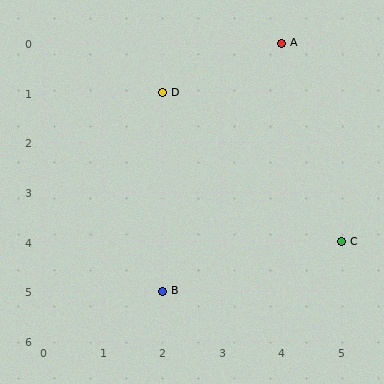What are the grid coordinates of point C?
Point C is at grid coordinates (5, 4).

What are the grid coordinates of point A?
Point A is at grid coordinates (4, 0).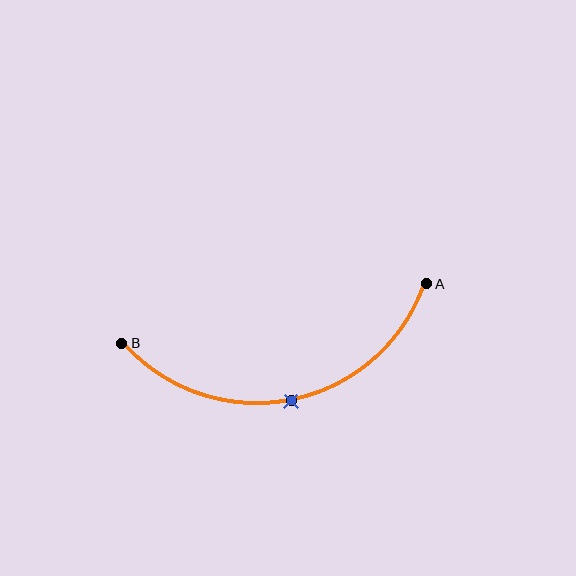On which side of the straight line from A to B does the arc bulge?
The arc bulges below the straight line connecting A and B.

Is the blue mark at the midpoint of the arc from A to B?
Yes. The blue mark lies on the arc at equal arc-length from both A and B — it is the arc midpoint.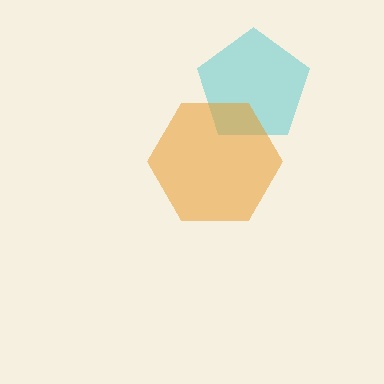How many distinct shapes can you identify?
There are 2 distinct shapes: a cyan pentagon, an orange hexagon.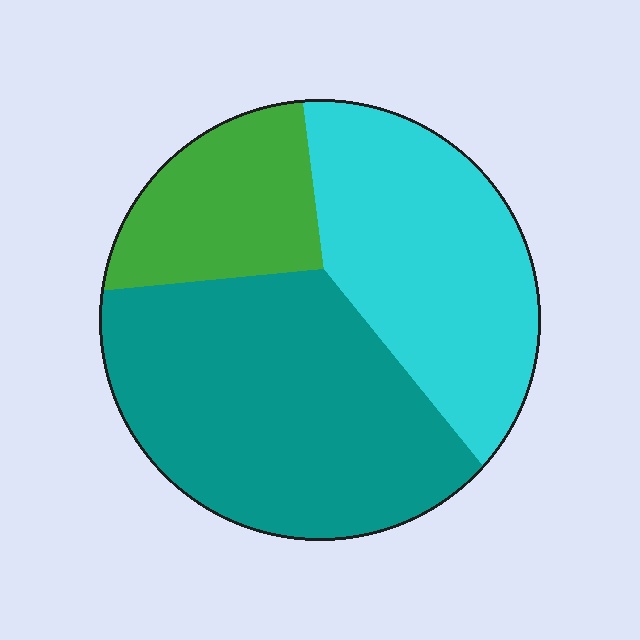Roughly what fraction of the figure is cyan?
Cyan takes up between a third and a half of the figure.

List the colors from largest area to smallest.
From largest to smallest: teal, cyan, green.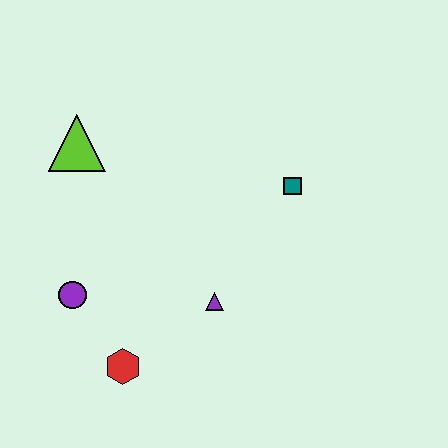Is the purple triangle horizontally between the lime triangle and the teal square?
Yes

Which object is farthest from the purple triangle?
The lime triangle is farthest from the purple triangle.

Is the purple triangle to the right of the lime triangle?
Yes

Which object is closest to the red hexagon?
The purple circle is closest to the red hexagon.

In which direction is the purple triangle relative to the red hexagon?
The purple triangle is to the right of the red hexagon.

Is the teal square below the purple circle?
No